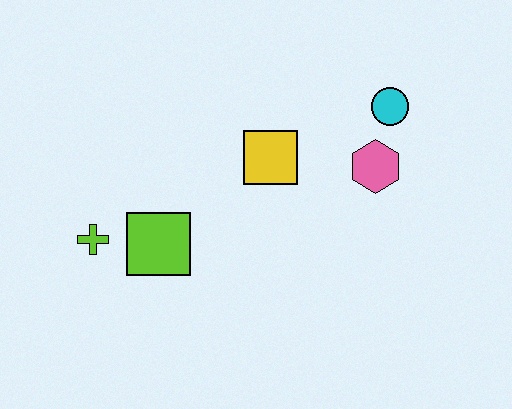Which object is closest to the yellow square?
The pink hexagon is closest to the yellow square.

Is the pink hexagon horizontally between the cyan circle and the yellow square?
Yes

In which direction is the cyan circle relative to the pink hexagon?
The cyan circle is above the pink hexagon.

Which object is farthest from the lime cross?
The cyan circle is farthest from the lime cross.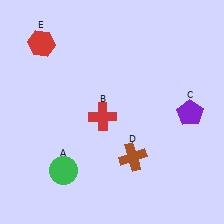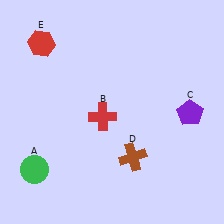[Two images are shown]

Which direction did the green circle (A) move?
The green circle (A) moved left.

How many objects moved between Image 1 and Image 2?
1 object moved between the two images.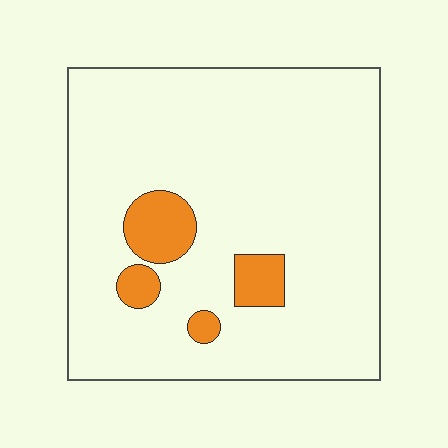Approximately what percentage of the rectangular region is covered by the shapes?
Approximately 10%.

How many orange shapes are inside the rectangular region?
4.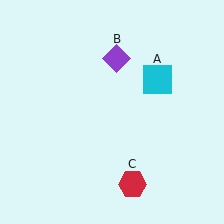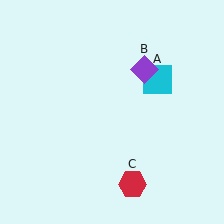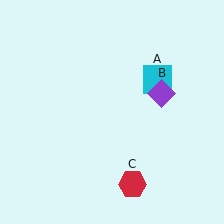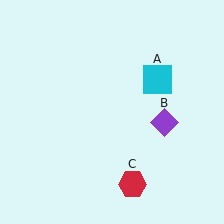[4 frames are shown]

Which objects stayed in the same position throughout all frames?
Cyan square (object A) and red hexagon (object C) remained stationary.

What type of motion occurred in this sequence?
The purple diamond (object B) rotated clockwise around the center of the scene.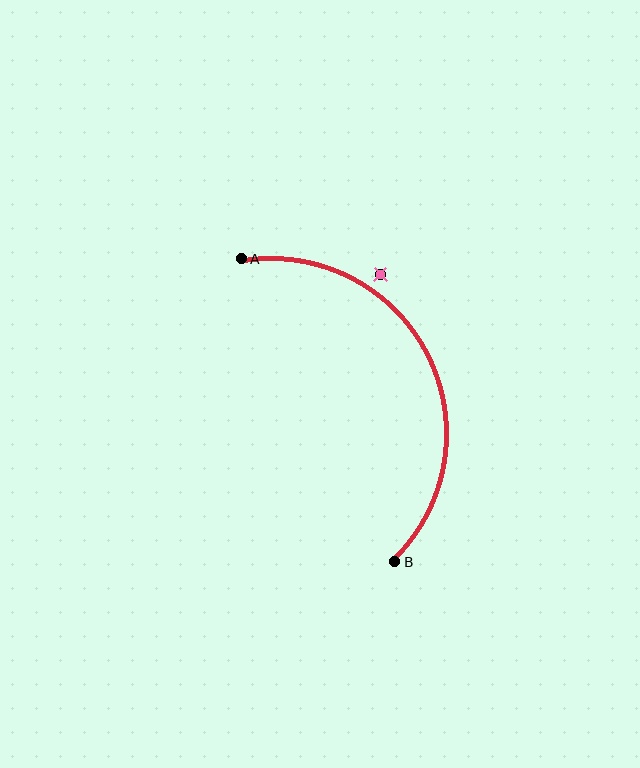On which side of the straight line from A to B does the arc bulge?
The arc bulges to the right of the straight line connecting A and B.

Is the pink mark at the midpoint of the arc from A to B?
No — the pink mark does not lie on the arc at all. It sits slightly outside the curve.